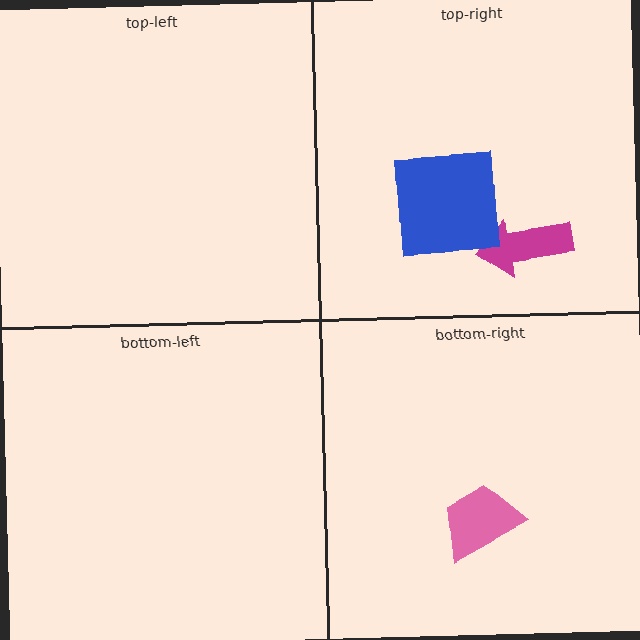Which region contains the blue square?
The top-right region.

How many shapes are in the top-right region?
2.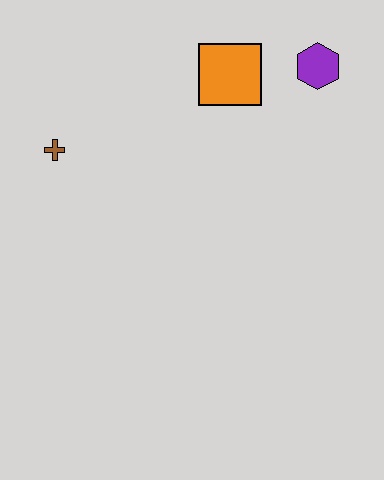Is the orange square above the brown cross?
Yes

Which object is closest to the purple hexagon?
The orange square is closest to the purple hexagon.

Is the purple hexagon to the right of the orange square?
Yes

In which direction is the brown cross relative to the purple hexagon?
The brown cross is to the left of the purple hexagon.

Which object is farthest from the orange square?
The brown cross is farthest from the orange square.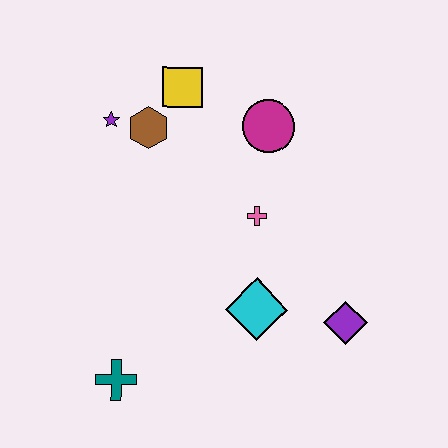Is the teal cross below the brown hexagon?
Yes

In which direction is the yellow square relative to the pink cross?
The yellow square is above the pink cross.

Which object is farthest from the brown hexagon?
The purple diamond is farthest from the brown hexagon.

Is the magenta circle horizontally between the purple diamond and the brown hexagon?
Yes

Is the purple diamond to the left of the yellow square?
No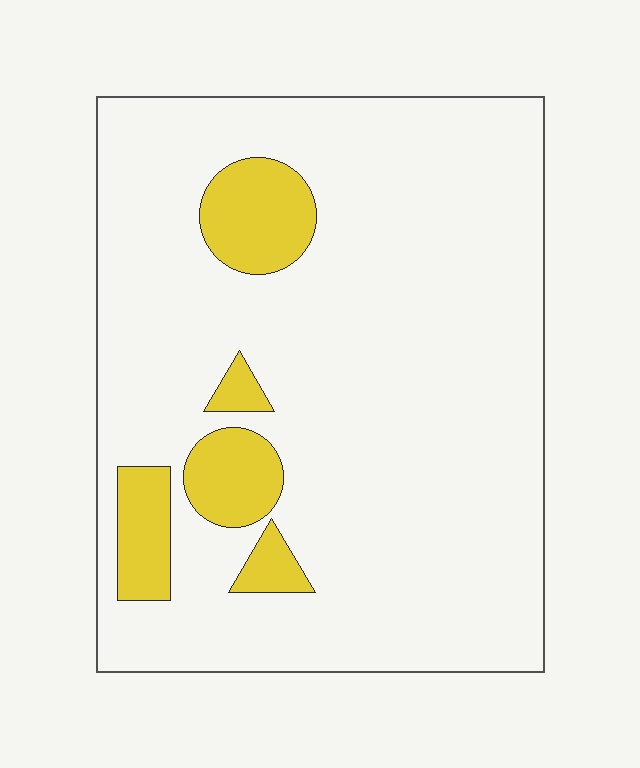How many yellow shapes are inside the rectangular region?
5.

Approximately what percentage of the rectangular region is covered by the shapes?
Approximately 10%.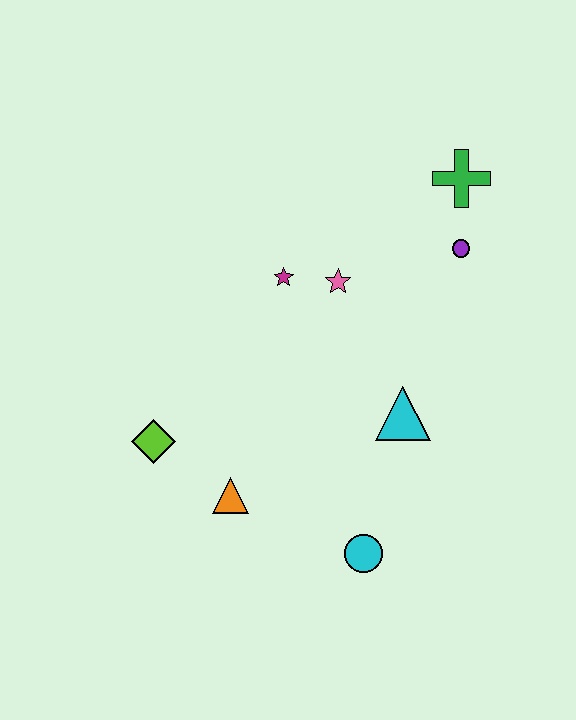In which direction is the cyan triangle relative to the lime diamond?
The cyan triangle is to the right of the lime diamond.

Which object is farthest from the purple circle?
The lime diamond is farthest from the purple circle.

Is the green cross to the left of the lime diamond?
No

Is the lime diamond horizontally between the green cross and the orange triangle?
No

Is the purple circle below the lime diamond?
No